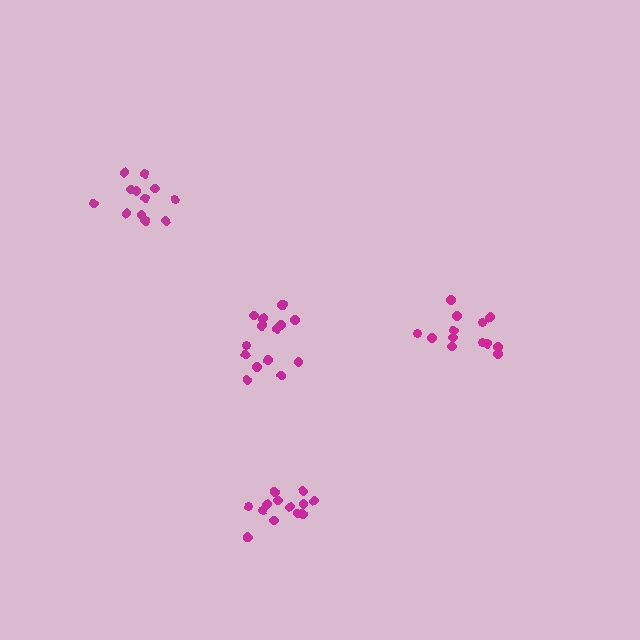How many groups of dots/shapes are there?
There are 4 groups.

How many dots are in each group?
Group 1: 13 dots, Group 2: 13 dots, Group 3: 12 dots, Group 4: 15 dots (53 total).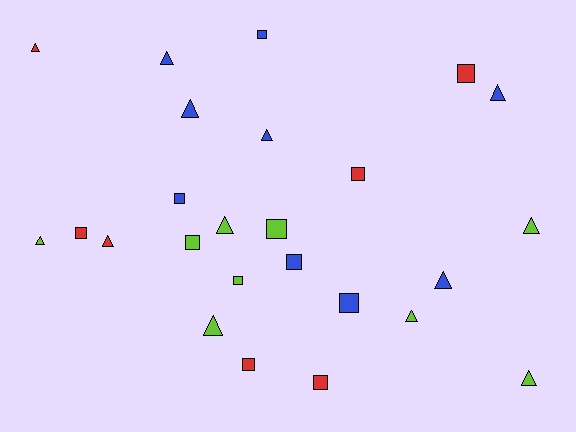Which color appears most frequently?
Blue, with 9 objects.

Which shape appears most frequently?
Triangle, with 13 objects.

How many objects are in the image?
There are 25 objects.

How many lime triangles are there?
There are 6 lime triangles.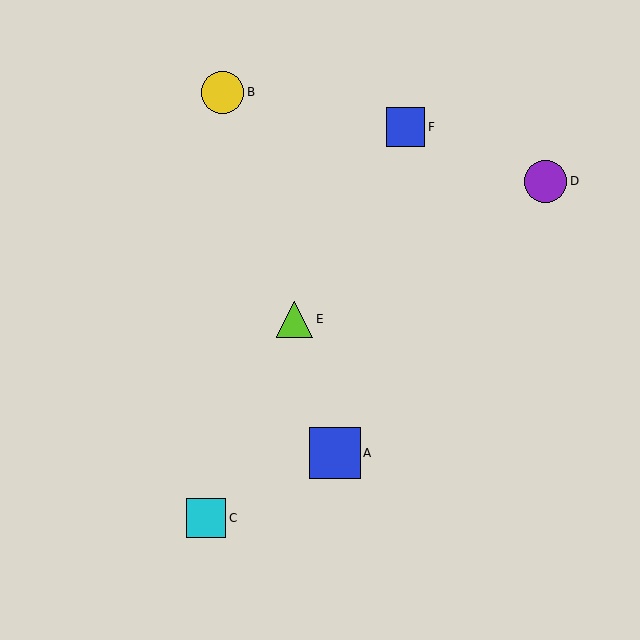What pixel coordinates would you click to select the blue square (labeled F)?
Click at (406, 127) to select the blue square F.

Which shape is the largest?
The blue square (labeled A) is the largest.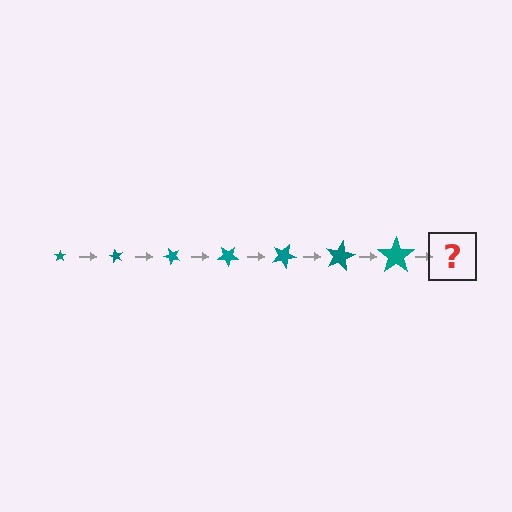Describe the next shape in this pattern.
It should be a star, larger than the previous one and rotated 420 degrees from the start.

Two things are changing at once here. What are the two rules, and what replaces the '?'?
The two rules are that the star grows larger each step and it rotates 60 degrees each step. The '?' should be a star, larger than the previous one and rotated 420 degrees from the start.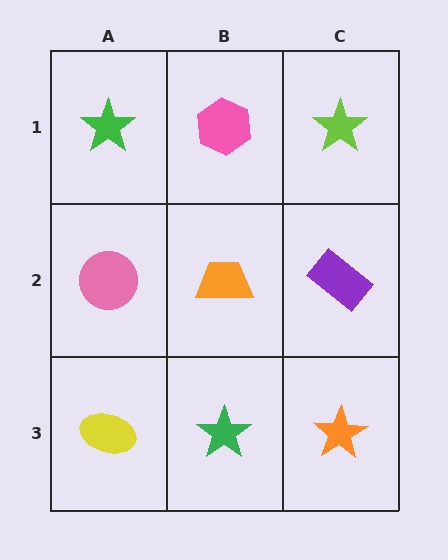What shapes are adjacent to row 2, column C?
A lime star (row 1, column C), an orange star (row 3, column C), an orange trapezoid (row 2, column B).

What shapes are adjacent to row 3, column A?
A pink circle (row 2, column A), a green star (row 3, column B).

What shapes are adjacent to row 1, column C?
A purple rectangle (row 2, column C), a pink hexagon (row 1, column B).